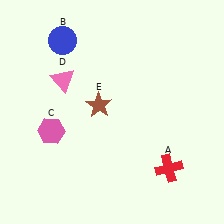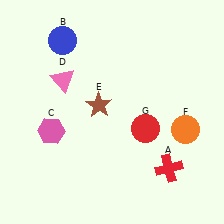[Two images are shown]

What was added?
An orange circle (F), a red circle (G) were added in Image 2.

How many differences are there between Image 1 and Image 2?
There are 2 differences between the two images.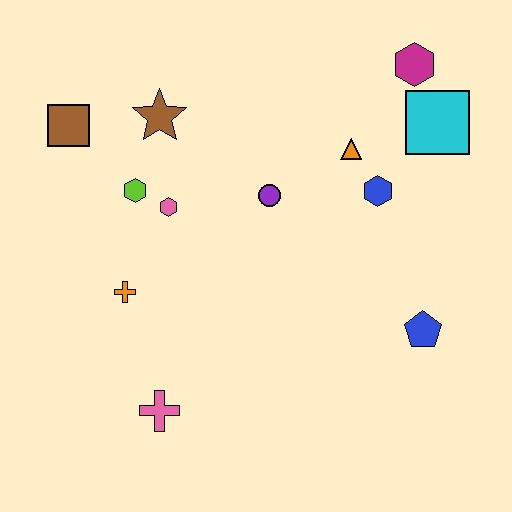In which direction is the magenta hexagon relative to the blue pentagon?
The magenta hexagon is above the blue pentagon.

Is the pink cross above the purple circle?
No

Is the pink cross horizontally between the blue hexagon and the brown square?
Yes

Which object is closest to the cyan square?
The magenta hexagon is closest to the cyan square.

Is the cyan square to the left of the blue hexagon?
No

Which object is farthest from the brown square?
The blue pentagon is farthest from the brown square.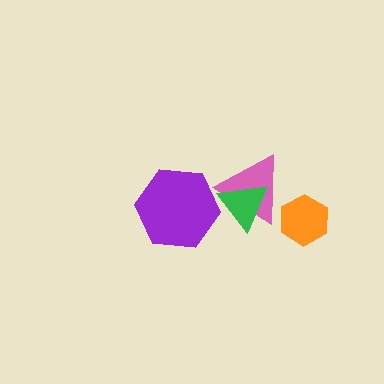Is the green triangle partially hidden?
No, no other shape covers it.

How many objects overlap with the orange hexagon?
0 objects overlap with the orange hexagon.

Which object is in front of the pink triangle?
The green triangle is in front of the pink triangle.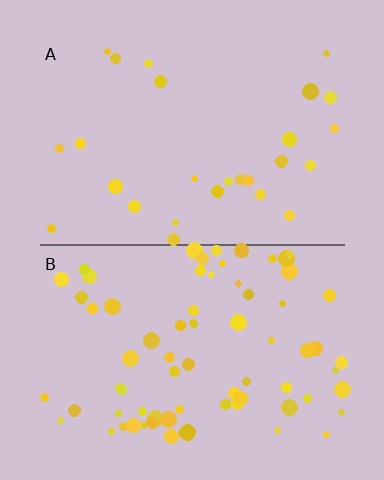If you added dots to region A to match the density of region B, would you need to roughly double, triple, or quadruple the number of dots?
Approximately triple.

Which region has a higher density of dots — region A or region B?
B (the bottom).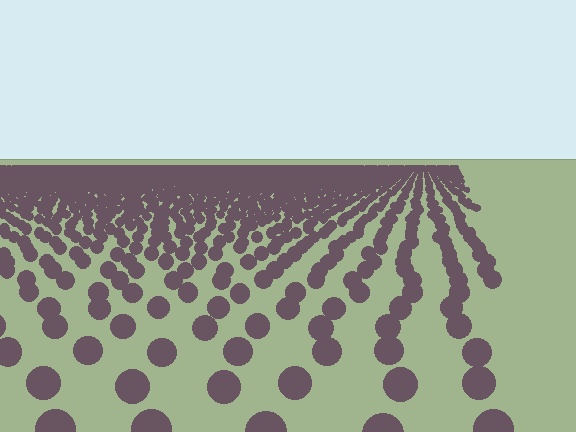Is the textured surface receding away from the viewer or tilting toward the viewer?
The surface is receding away from the viewer. Texture elements get smaller and denser toward the top.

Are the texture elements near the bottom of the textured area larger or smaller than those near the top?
Larger. Near the bottom, elements are closer to the viewer and appear at a bigger on-screen size.